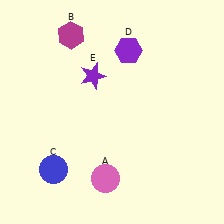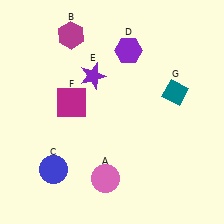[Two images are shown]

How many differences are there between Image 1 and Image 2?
There are 2 differences between the two images.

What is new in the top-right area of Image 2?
A teal diamond (G) was added in the top-right area of Image 2.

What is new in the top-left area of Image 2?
A magenta square (F) was added in the top-left area of Image 2.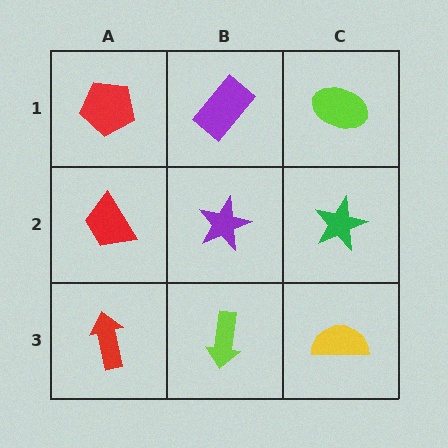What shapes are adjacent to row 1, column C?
A green star (row 2, column C), a purple rectangle (row 1, column B).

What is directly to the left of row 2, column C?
A purple star.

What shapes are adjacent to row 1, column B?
A purple star (row 2, column B), a red pentagon (row 1, column A), a lime ellipse (row 1, column C).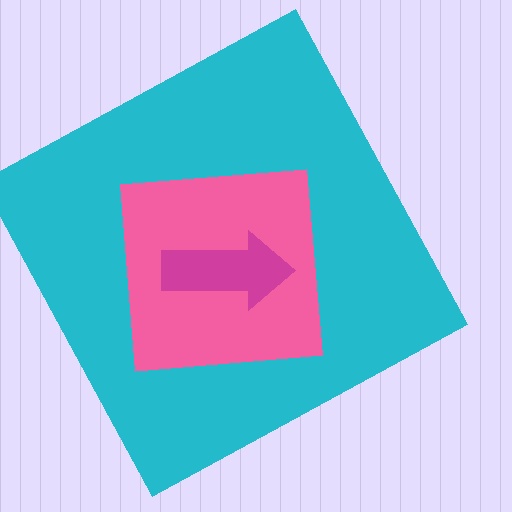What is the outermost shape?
The cyan square.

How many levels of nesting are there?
3.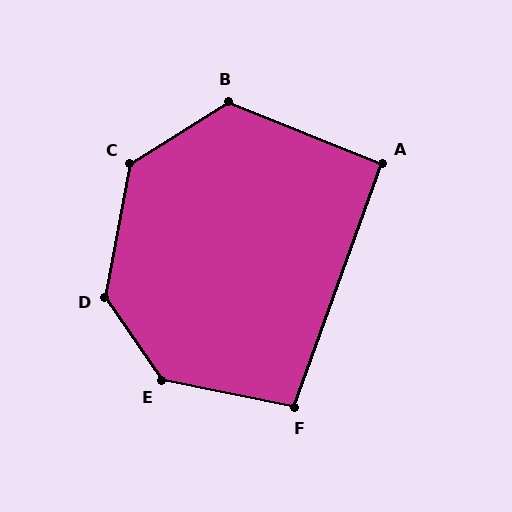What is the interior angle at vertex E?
Approximately 135 degrees (obtuse).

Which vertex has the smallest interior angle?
A, at approximately 92 degrees.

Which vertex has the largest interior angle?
D, at approximately 136 degrees.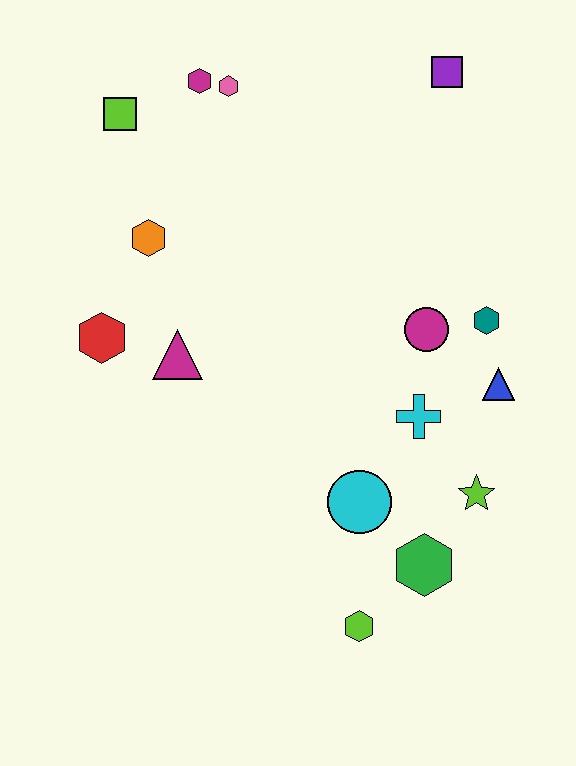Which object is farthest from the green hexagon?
The lime square is farthest from the green hexagon.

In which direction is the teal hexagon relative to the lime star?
The teal hexagon is above the lime star.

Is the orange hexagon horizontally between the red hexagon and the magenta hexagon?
Yes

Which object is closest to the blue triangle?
The teal hexagon is closest to the blue triangle.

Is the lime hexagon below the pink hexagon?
Yes